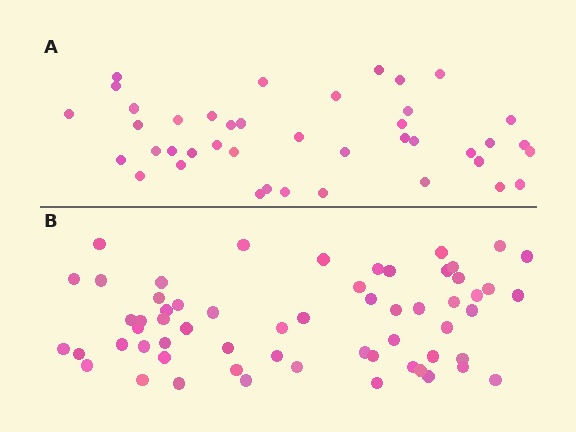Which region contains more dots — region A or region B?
Region B (the bottom region) has more dots.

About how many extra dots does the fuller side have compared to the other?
Region B has approximately 20 more dots than region A.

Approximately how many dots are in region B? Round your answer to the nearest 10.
About 60 dots.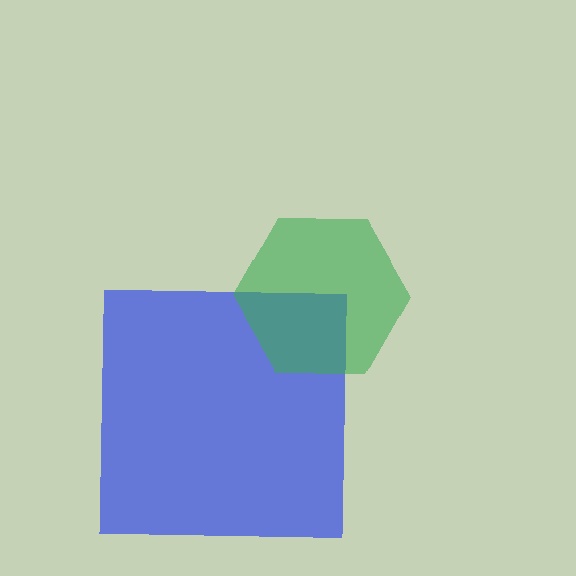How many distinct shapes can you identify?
There are 2 distinct shapes: a blue square, a green hexagon.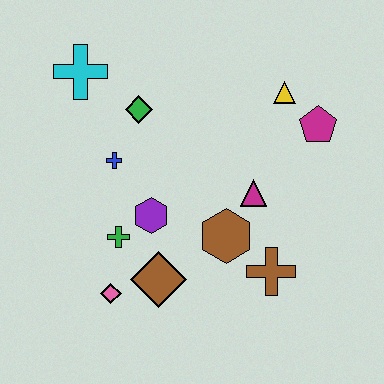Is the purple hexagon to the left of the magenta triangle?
Yes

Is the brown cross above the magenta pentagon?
No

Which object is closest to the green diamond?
The blue cross is closest to the green diamond.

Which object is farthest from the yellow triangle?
The pink diamond is farthest from the yellow triangle.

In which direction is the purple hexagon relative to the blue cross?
The purple hexagon is below the blue cross.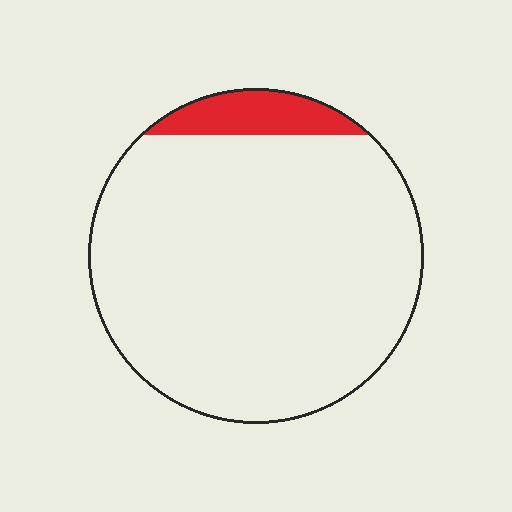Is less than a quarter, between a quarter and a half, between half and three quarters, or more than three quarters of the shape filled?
Less than a quarter.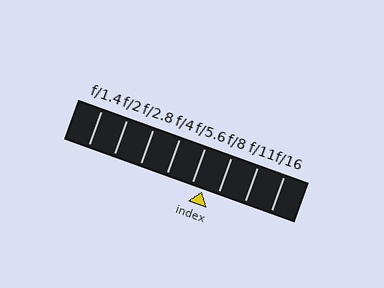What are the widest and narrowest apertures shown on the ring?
The widest aperture shown is f/1.4 and the narrowest is f/16.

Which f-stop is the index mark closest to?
The index mark is closest to f/5.6.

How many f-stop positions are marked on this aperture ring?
There are 8 f-stop positions marked.